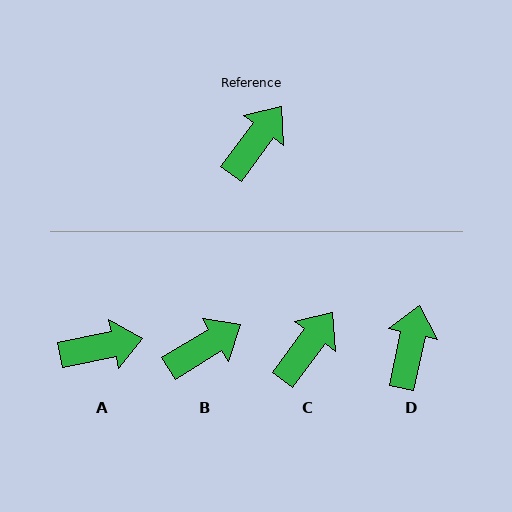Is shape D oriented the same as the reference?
No, it is off by about 24 degrees.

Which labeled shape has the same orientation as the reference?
C.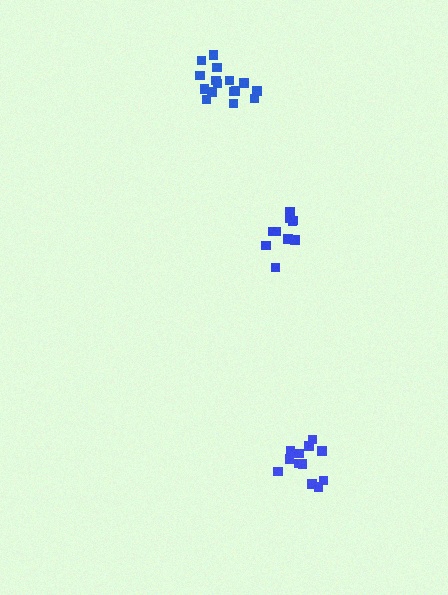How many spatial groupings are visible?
There are 3 spatial groupings.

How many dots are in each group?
Group 1: 11 dots, Group 2: 12 dots, Group 3: 16 dots (39 total).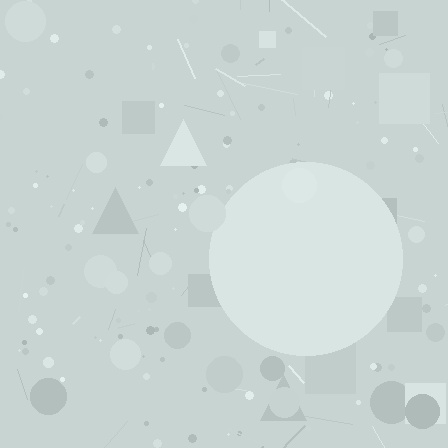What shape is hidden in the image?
A circle is hidden in the image.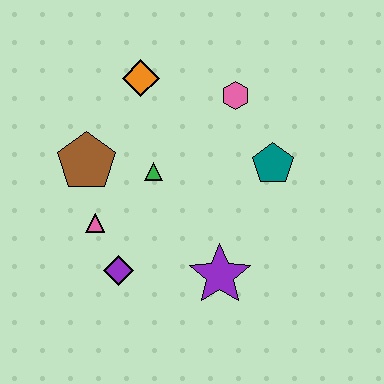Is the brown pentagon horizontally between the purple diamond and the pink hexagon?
No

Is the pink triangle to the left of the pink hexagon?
Yes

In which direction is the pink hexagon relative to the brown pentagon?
The pink hexagon is to the right of the brown pentagon.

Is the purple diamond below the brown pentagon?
Yes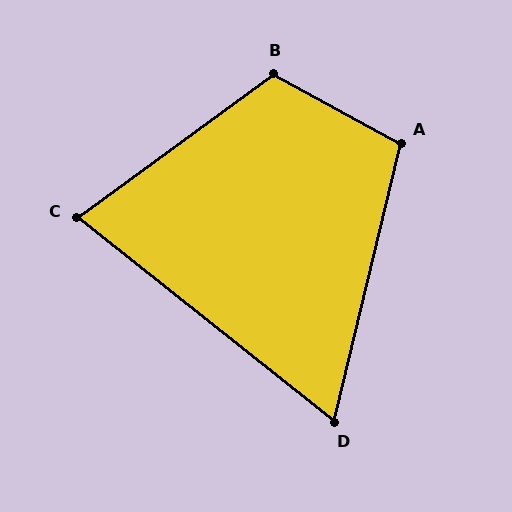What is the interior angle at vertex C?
Approximately 75 degrees (acute).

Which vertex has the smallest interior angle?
D, at approximately 65 degrees.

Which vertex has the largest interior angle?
B, at approximately 115 degrees.